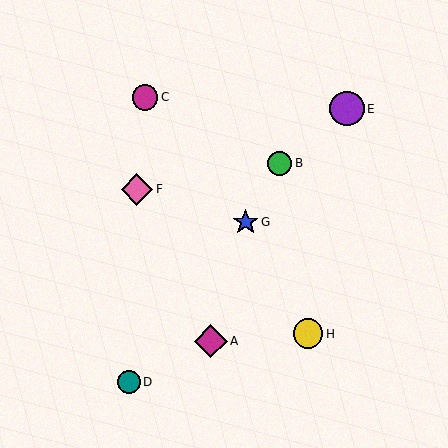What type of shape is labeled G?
Shape G is a blue star.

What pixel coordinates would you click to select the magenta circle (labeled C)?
Click at (145, 97) to select the magenta circle C.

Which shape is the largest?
The purple circle (labeled E) is the largest.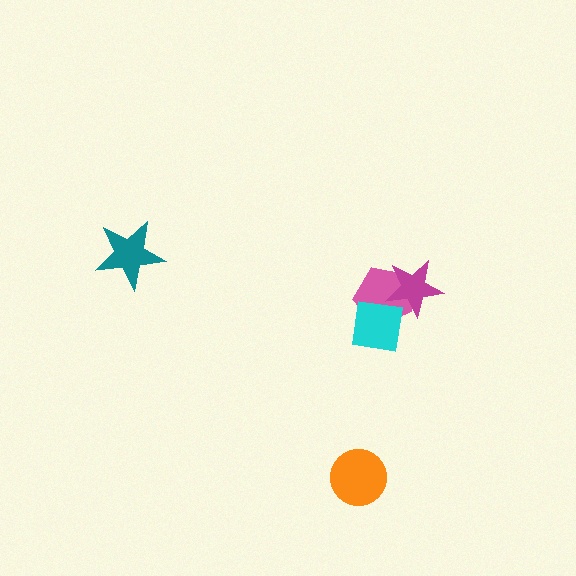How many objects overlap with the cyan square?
2 objects overlap with the cyan square.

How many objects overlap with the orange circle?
0 objects overlap with the orange circle.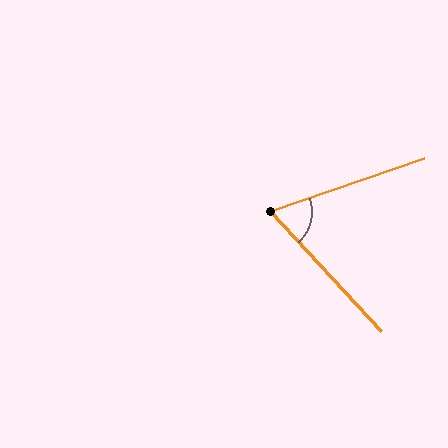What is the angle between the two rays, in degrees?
Approximately 67 degrees.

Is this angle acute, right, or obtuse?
It is acute.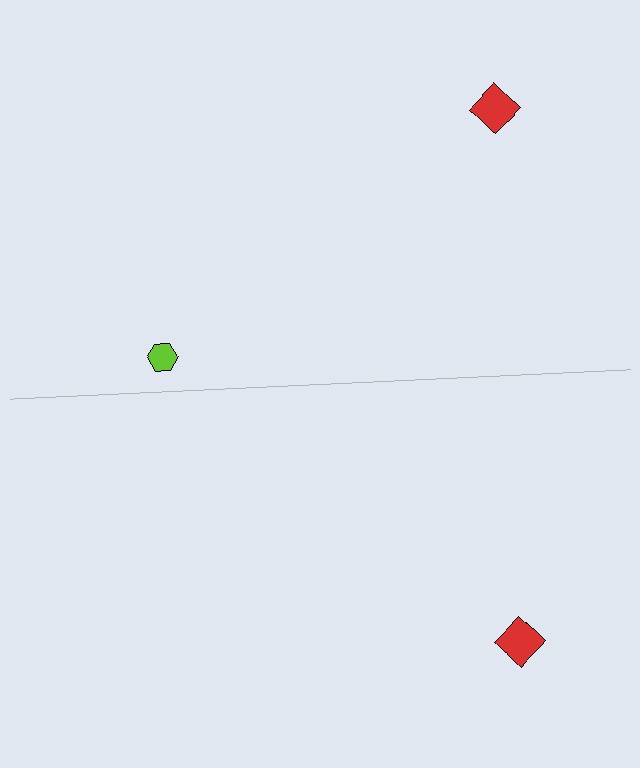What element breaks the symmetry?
A lime hexagon is missing from the bottom side.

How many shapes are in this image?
There are 3 shapes in this image.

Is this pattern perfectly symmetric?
No, the pattern is not perfectly symmetric. A lime hexagon is missing from the bottom side.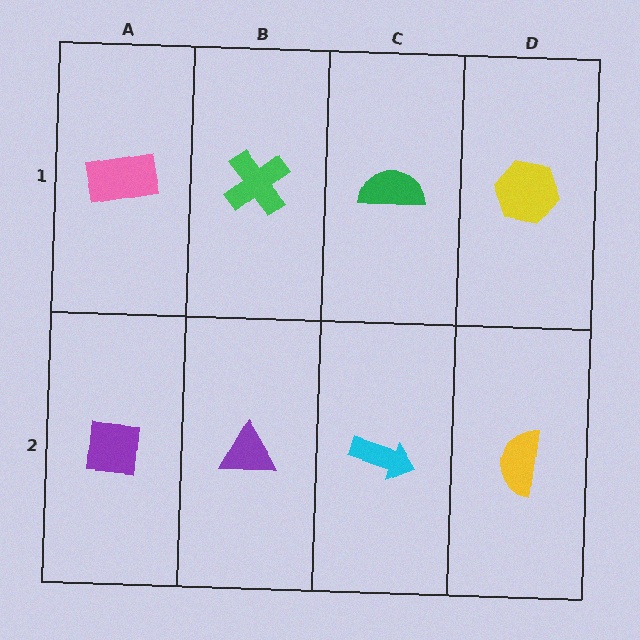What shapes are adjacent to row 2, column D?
A yellow hexagon (row 1, column D), a cyan arrow (row 2, column C).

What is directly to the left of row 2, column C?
A purple triangle.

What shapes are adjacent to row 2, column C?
A green semicircle (row 1, column C), a purple triangle (row 2, column B), a yellow semicircle (row 2, column D).